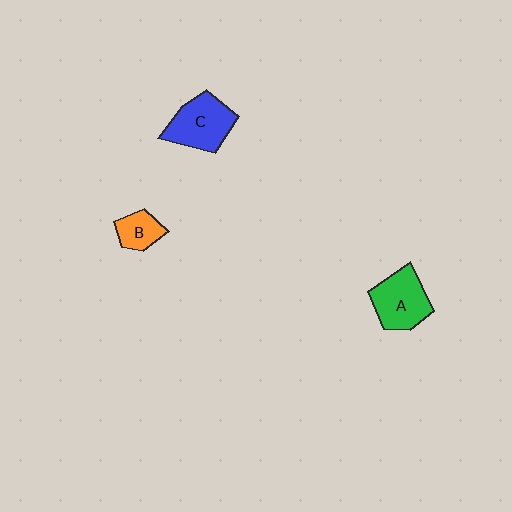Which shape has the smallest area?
Shape B (orange).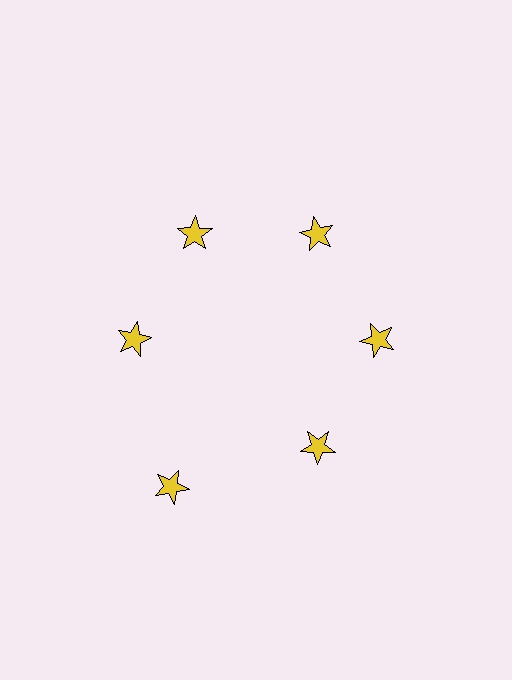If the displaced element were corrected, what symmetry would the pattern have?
It would have 6-fold rotational symmetry — the pattern would map onto itself every 60 degrees.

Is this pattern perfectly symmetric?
No. The 6 yellow stars are arranged in a ring, but one element near the 7 o'clock position is pushed outward from the center, breaking the 6-fold rotational symmetry.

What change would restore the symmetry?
The symmetry would be restored by moving it inward, back onto the ring so that all 6 stars sit at equal angles and equal distance from the center.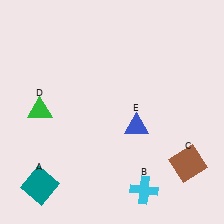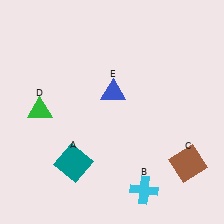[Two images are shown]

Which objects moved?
The objects that moved are: the teal square (A), the blue triangle (E).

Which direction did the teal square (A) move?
The teal square (A) moved right.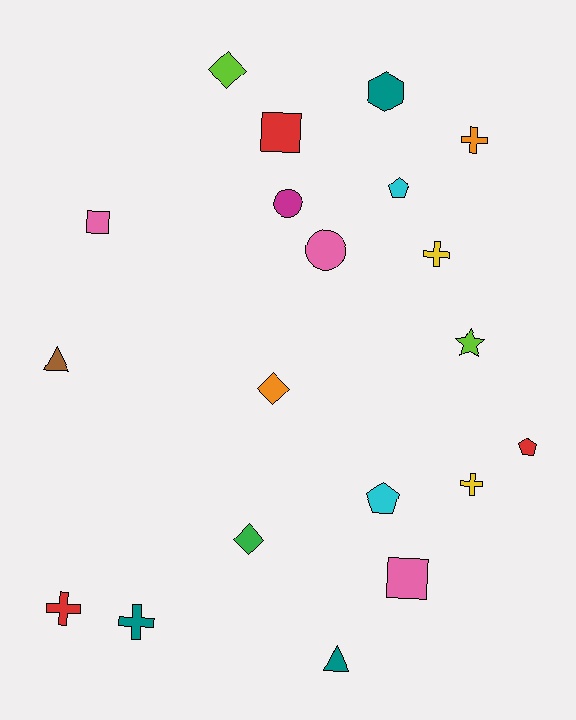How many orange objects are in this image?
There are 2 orange objects.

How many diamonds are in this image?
There are 3 diamonds.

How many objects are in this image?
There are 20 objects.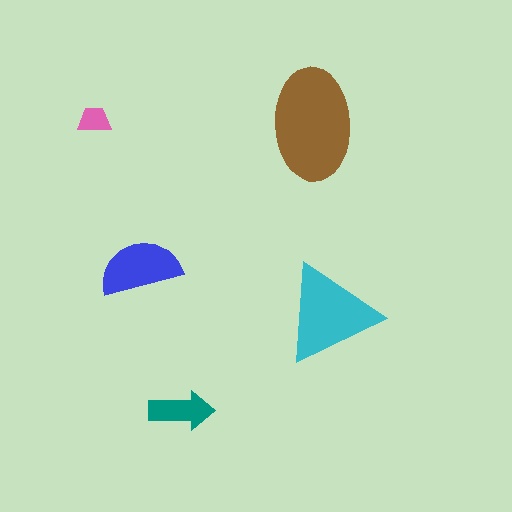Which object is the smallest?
The pink trapezoid.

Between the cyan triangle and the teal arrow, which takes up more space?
The cyan triangle.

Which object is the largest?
The brown ellipse.